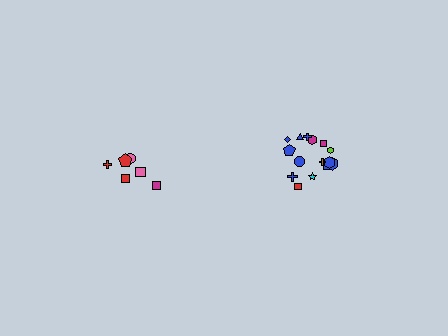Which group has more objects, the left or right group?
The right group.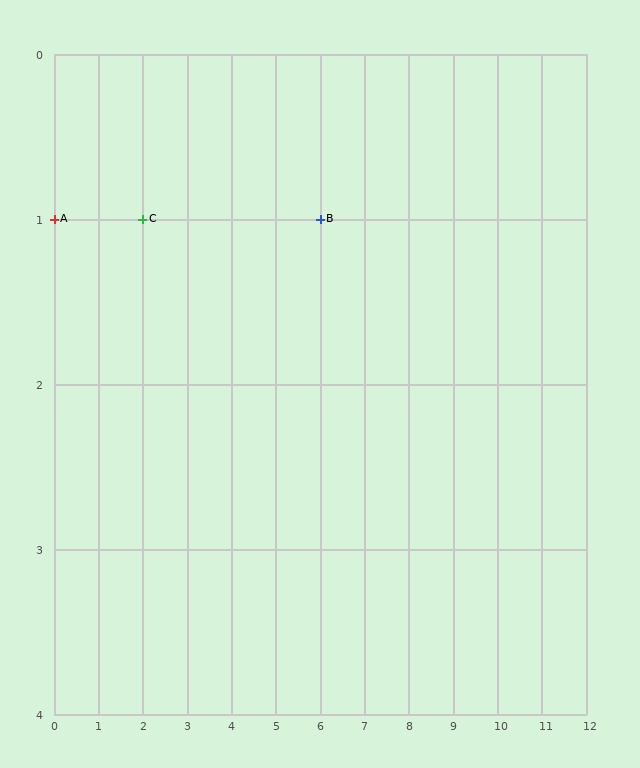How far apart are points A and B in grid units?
Points A and B are 6 columns apart.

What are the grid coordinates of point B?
Point B is at grid coordinates (6, 1).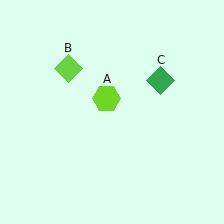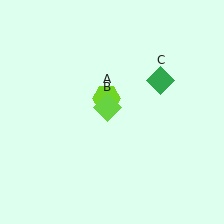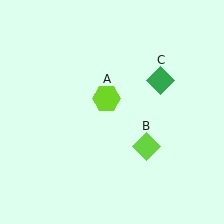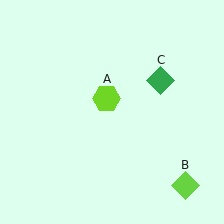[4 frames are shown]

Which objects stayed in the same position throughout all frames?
Lime hexagon (object A) and green diamond (object C) remained stationary.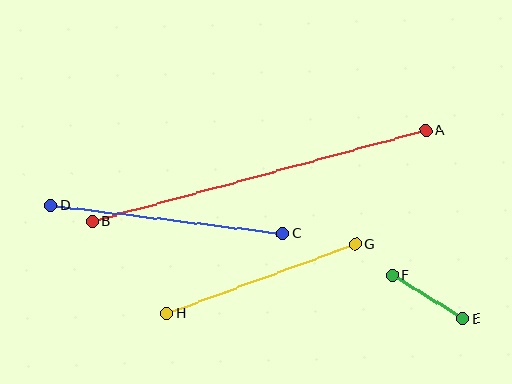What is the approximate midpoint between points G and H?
The midpoint is at approximately (261, 279) pixels.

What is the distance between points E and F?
The distance is approximately 83 pixels.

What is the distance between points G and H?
The distance is approximately 201 pixels.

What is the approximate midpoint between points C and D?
The midpoint is at approximately (167, 220) pixels.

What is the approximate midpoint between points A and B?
The midpoint is at approximately (259, 176) pixels.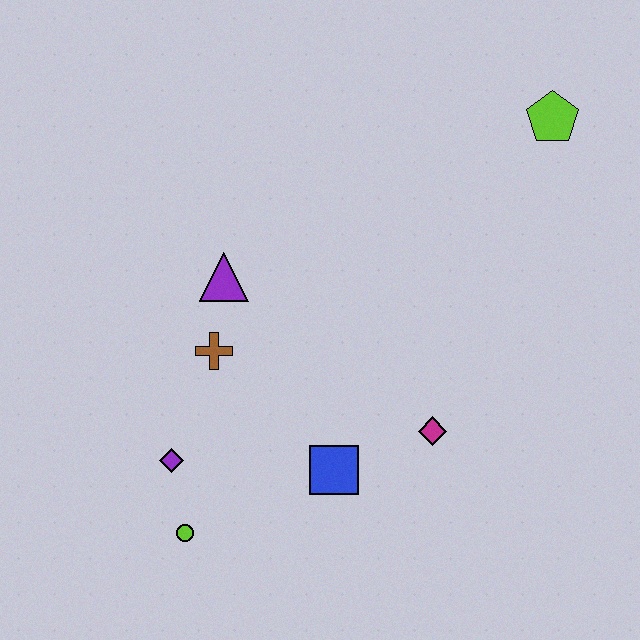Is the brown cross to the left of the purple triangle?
Yes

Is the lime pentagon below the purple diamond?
No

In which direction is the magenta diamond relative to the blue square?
The magenta diamond is to the right of the blue square.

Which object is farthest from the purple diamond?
The lime pentagon is farthest from the purple diamond.